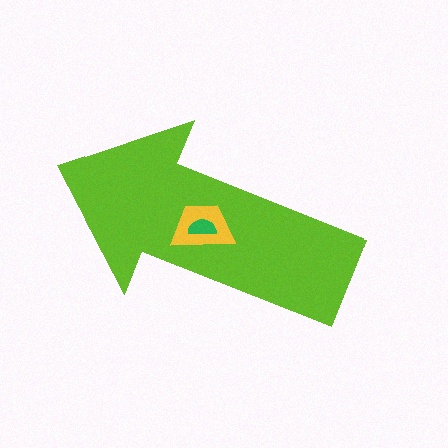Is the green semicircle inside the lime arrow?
Yes.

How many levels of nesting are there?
3.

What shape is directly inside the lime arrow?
The yellow trapezoid.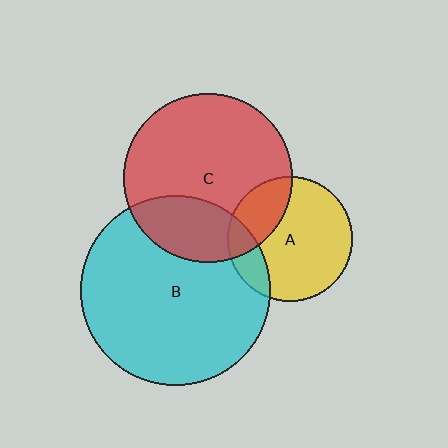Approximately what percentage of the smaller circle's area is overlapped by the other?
Approximately 25%.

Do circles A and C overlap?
Yes.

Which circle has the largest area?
Circle B (cyan).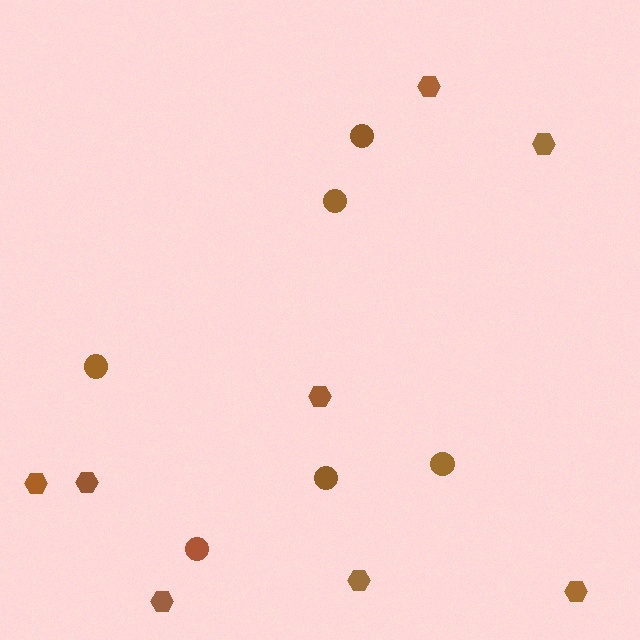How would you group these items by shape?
There are 2 groups: one group of circles (6) and one group of hexagons (8).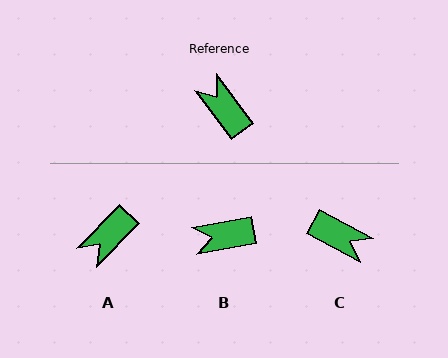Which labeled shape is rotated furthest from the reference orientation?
C, about 155 degrees away.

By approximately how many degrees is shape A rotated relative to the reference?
Approximately 99 degrees counter-clockwise.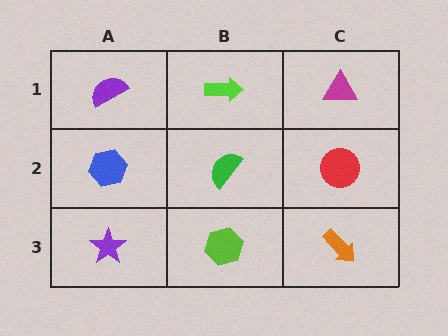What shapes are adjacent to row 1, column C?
A red circle (row 2, column C), a lime arrow (row 1, column B).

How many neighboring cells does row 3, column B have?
3.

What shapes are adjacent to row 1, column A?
A blue hexagon (row 2, column A), a lime arrow (row 1, column B).